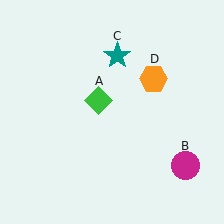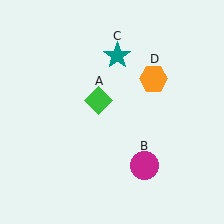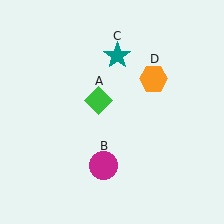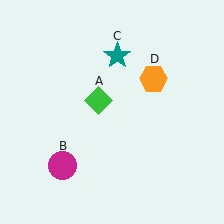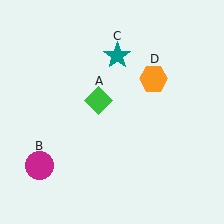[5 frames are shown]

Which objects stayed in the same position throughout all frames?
Green diamond (object A) and teal star (object C) and orange hexagon (object D) remained stationary.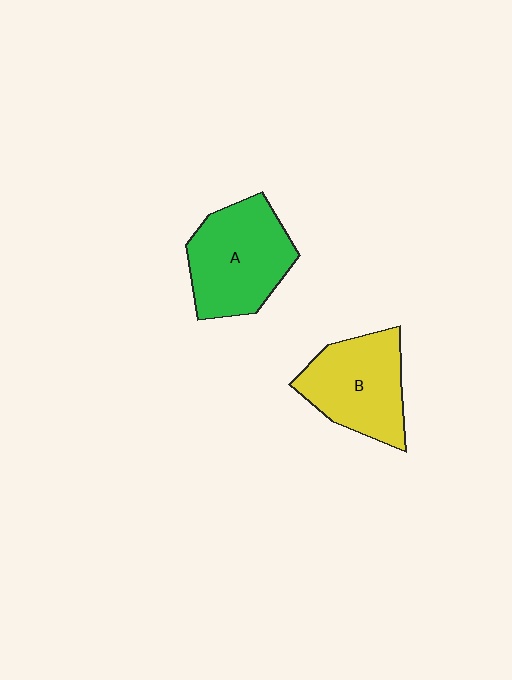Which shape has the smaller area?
Shape B (yellow).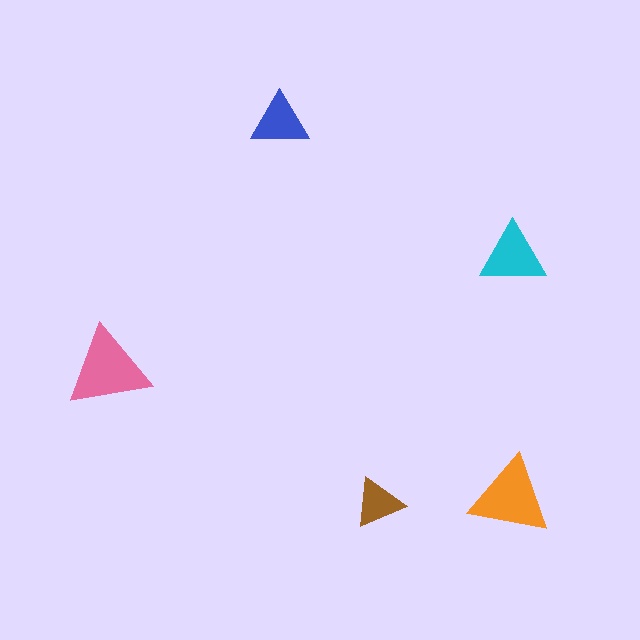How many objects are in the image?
There are 5 objects in the image.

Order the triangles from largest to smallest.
the pink one, the orange one, the cyan one, the blue one, the brown one.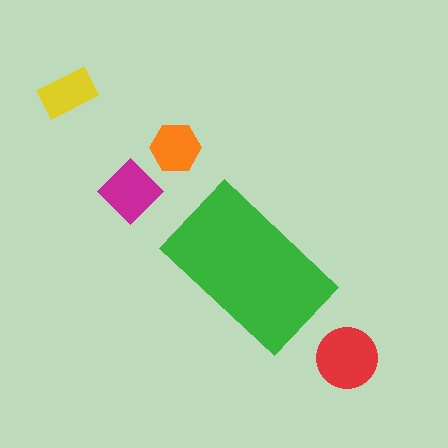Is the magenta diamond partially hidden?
No, the magenta diamond is fully visible.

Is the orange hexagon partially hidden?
No, the orange hexagon is fully visible.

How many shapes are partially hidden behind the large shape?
0 shapes are partially hidden.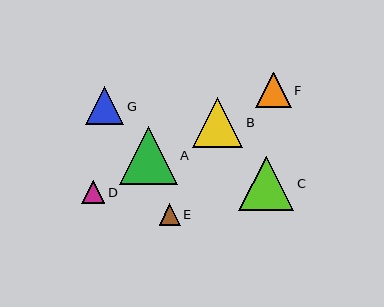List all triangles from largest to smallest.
From largest to smallest: A, C, B, G, F, D, E.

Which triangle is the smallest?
Triangle E is the smallest with a size of approximately 21 pixels.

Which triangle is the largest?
Triangle A is the largest with a size of approximately 58 pixels.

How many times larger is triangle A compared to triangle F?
Triangle A is approximately 1.6 times the size of triangle F.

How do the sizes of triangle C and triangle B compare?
Triangle C and triangle B are approximately the same size.